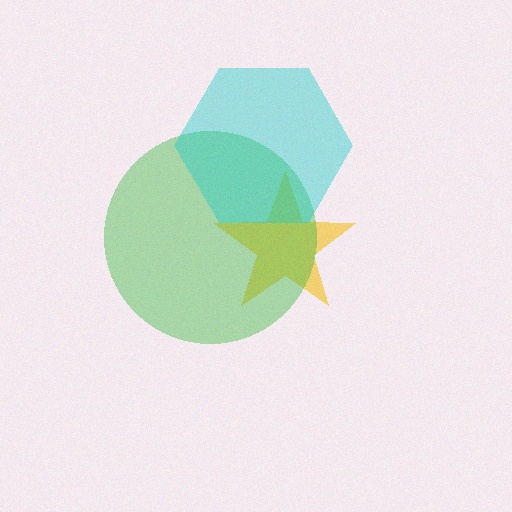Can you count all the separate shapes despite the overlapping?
Yes, there are 3 separate shapes.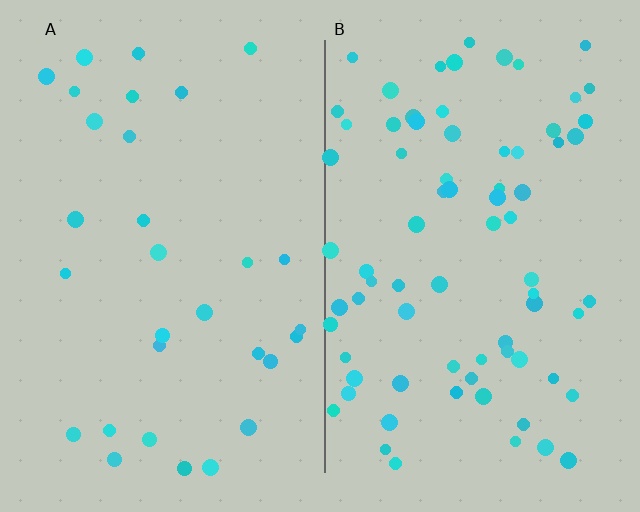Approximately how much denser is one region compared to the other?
Approximately 2.5× — region B over region A.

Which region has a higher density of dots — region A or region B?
B (the right).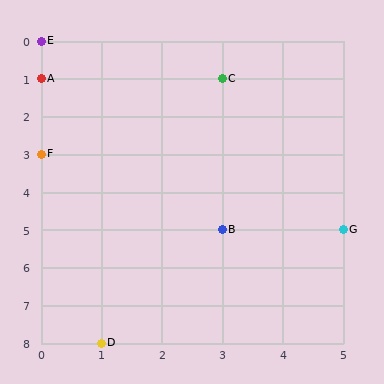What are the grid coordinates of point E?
Point E is at grid coordinates (0, 0).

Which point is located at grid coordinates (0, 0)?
Point E is at (0, 0).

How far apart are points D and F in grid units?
Points D and F are 1 column and 5 rows apart (about 5.1 grid units diagonally).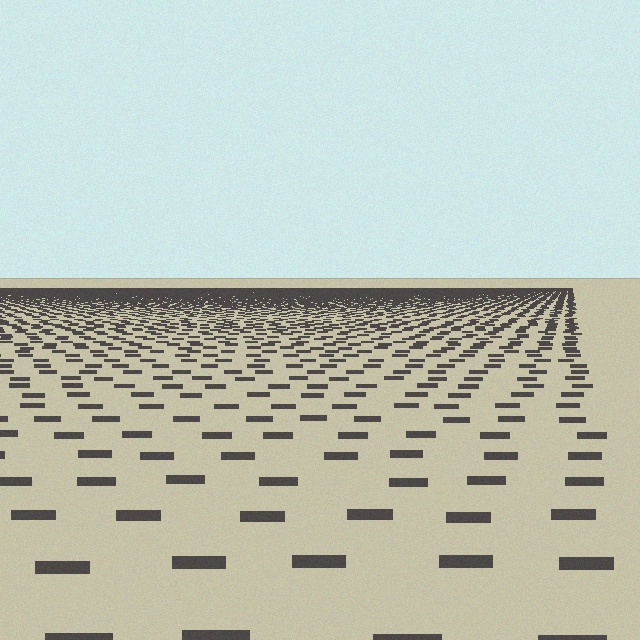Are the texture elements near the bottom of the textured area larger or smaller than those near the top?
Larger. Near the bottom, elements are closer to the viewer and appear at a bigger on-screen size.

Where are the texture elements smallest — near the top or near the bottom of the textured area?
Near the top.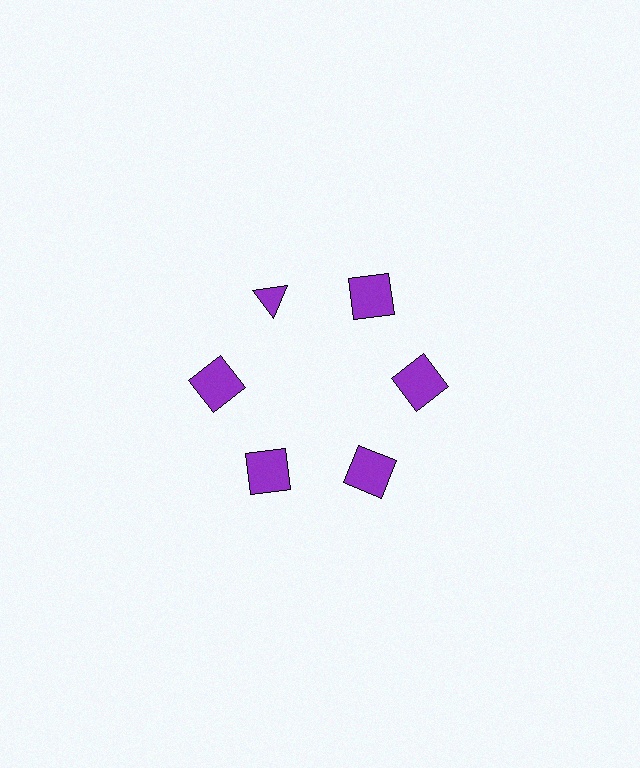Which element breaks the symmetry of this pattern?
The purple triangle at roughly the 11 o'clock position breaks the symmetry. All other shapes are purple squares.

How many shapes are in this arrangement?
There are 6 shapes arranged in a ring pattern.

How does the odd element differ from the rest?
It has a different shape: triangle instead of square.